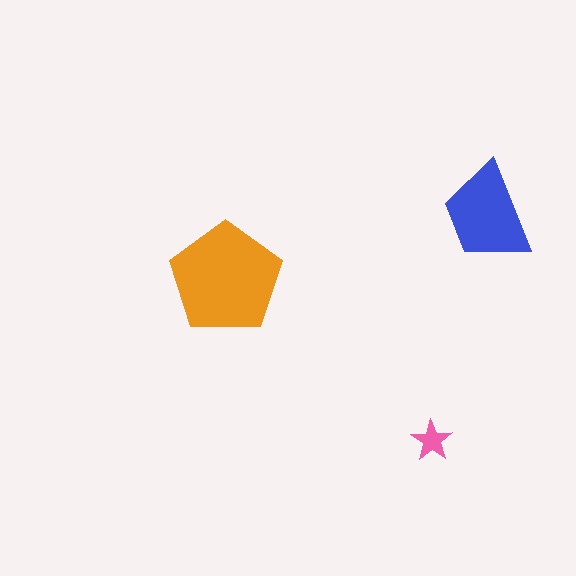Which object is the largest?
The orange pentagon.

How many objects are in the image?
There are 3 objects in the image.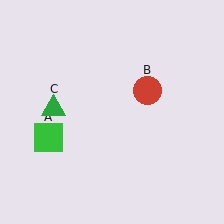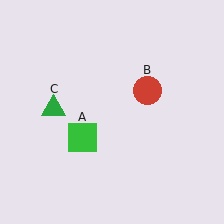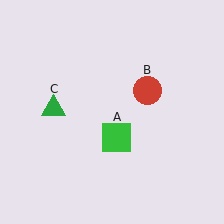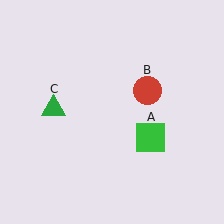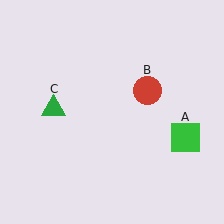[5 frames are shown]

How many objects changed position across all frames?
1 object changed position: green square (object A).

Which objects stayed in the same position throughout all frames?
Red circle (object B) and green triangle (object C) remained stationary.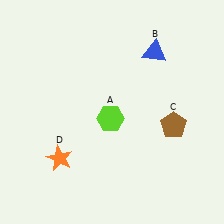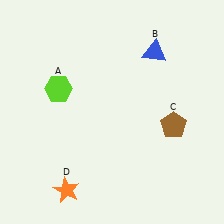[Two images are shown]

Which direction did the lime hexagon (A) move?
The lime hexagon (A) moved left.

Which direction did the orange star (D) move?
The orange star (D) moved down.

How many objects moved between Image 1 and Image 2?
2 objects moved between the two images.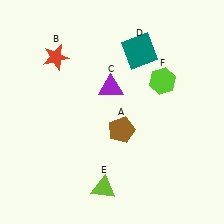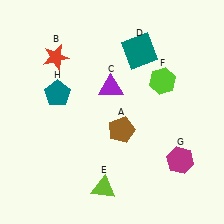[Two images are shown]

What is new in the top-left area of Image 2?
A teal pentagon (H) was added in the top-left area of Image 2.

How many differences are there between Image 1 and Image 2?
There are 2 differences between the two images.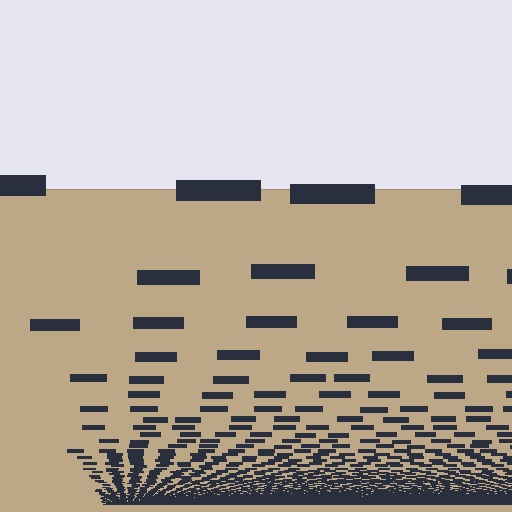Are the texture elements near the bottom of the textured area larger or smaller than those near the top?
Smaller. The gradient is inverted — elements near the bottom are smaller and denser.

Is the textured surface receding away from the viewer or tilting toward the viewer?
The surface appears to tilt toward the viewer. Texture elements get larger and sparser toward the top.